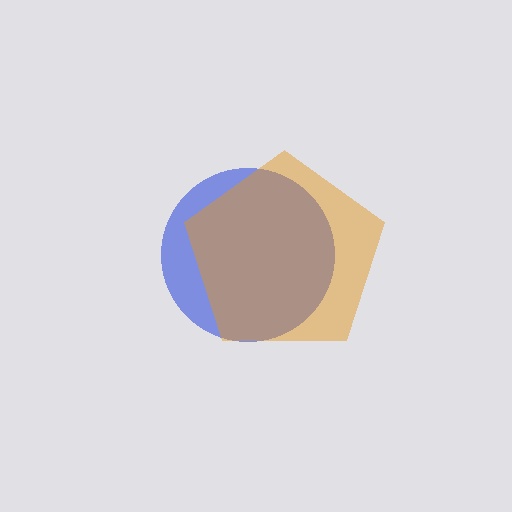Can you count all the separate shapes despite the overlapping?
Yes, there are 2 separate shapes.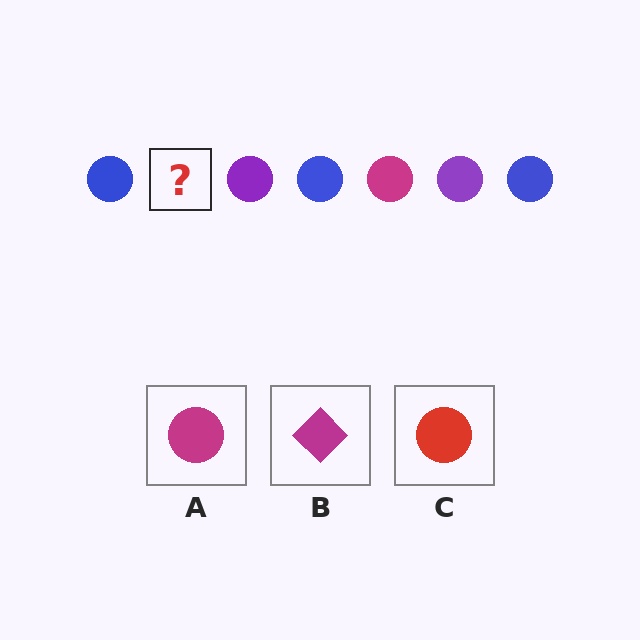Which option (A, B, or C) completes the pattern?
A.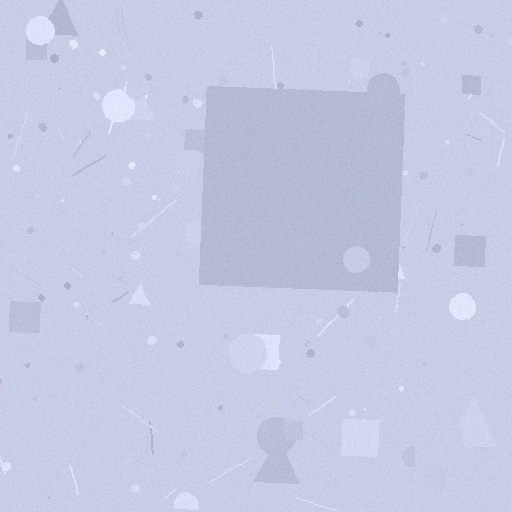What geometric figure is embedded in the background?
A square is embedded in the background.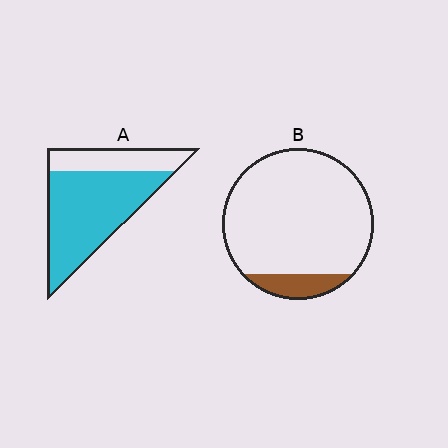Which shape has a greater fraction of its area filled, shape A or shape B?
Shape A.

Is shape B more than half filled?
No.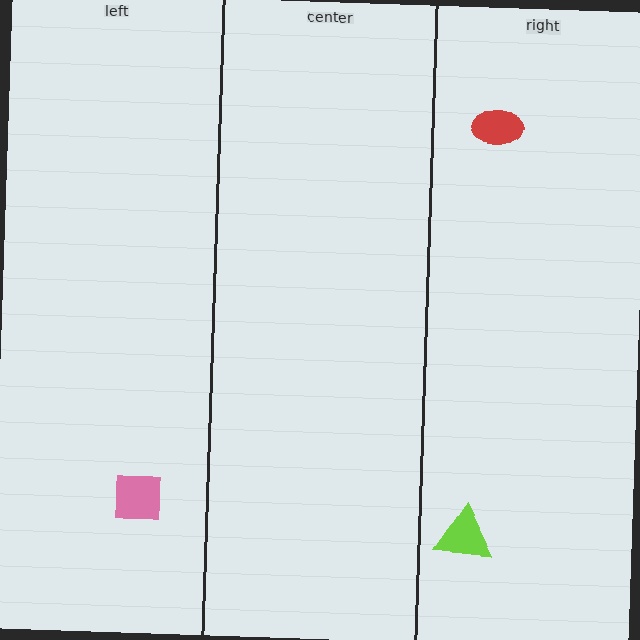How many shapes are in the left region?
1.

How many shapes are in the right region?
2.